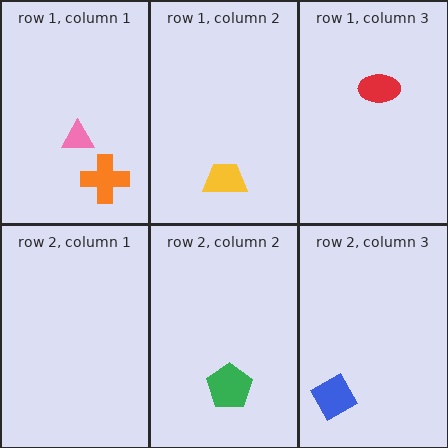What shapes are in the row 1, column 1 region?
The pink triangle, the orange cross.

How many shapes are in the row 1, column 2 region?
1.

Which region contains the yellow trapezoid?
The row 1, column 2 region.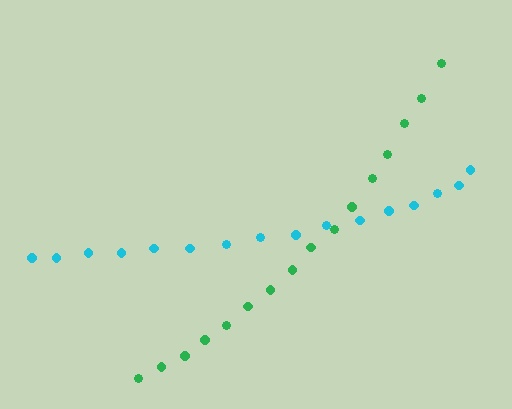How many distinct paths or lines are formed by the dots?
There are 2 distinct paths.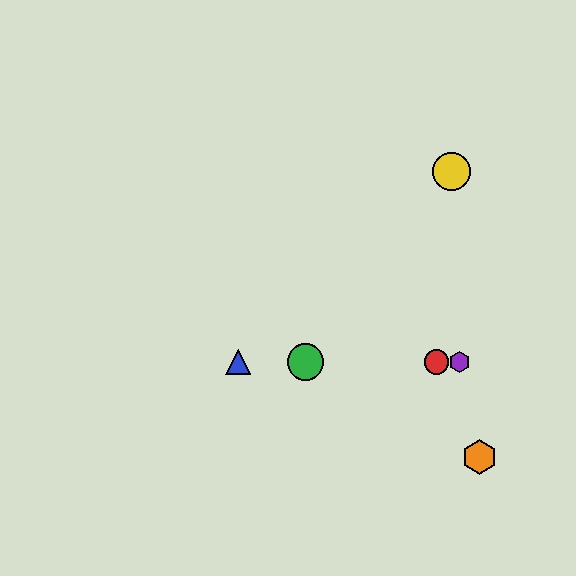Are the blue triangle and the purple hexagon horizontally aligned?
Yes, both are at y≈362.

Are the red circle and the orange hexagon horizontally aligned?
No, the red circle is at y≈362 and the orange hexagon is at y≈457.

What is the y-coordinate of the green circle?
The green circle is at y≈362.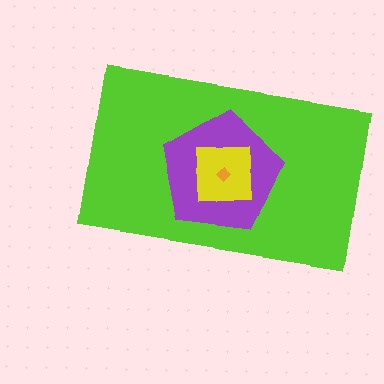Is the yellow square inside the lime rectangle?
Yes.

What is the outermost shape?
The lime rectangle.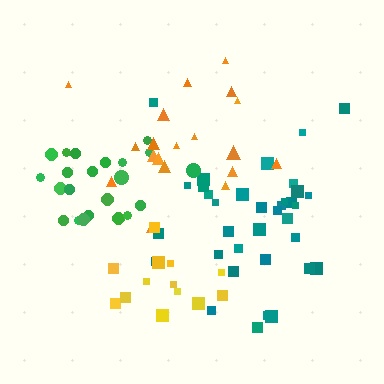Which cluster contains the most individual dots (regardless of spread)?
Teal (35).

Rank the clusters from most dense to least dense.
green, yellow, teal, orange.